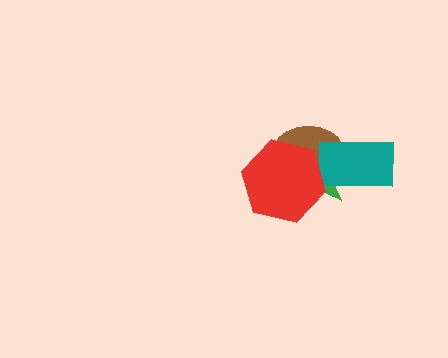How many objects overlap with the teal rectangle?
2 objects overlap with the teal rectangle.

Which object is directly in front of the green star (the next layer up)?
The brown ellipse is directly in front of the green star.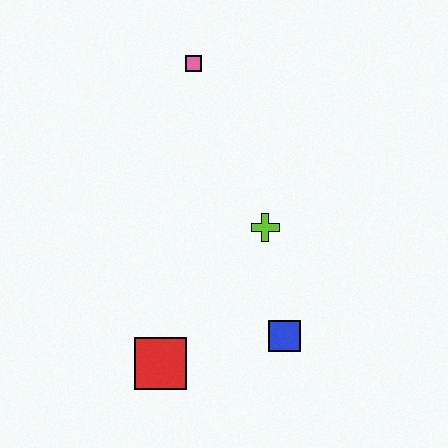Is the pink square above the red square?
Yes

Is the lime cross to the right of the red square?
Yes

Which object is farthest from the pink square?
The red square is farthest from the pink square.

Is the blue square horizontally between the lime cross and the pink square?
No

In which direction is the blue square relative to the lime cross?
The blue square is below the lime cross.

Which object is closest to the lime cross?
The blue square is closest to the lime cross.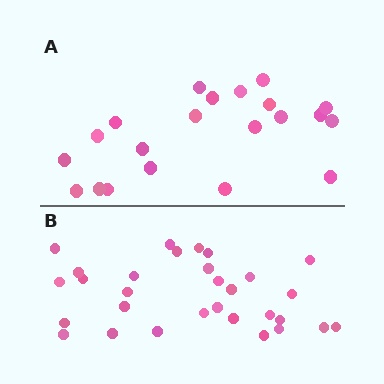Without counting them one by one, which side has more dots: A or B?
Region B (the bottom region) has more dots.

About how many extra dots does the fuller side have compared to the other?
Region B has roughly 8 or so more dots than region A.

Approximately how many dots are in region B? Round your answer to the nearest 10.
About 30 dots.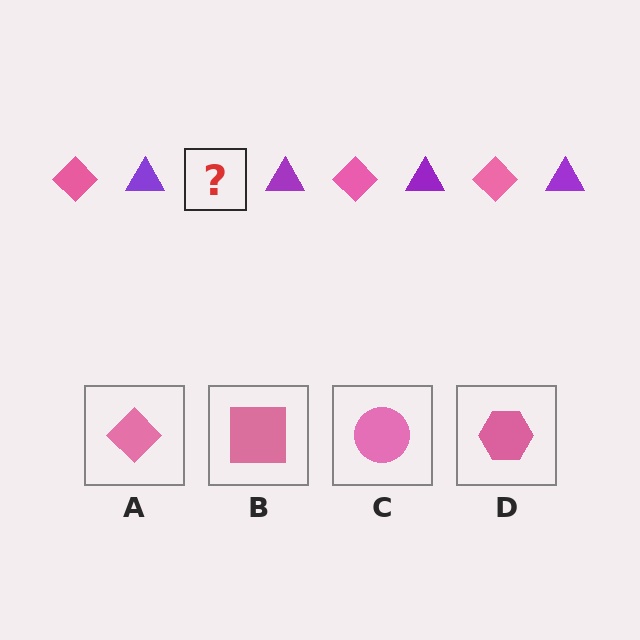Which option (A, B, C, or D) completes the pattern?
A.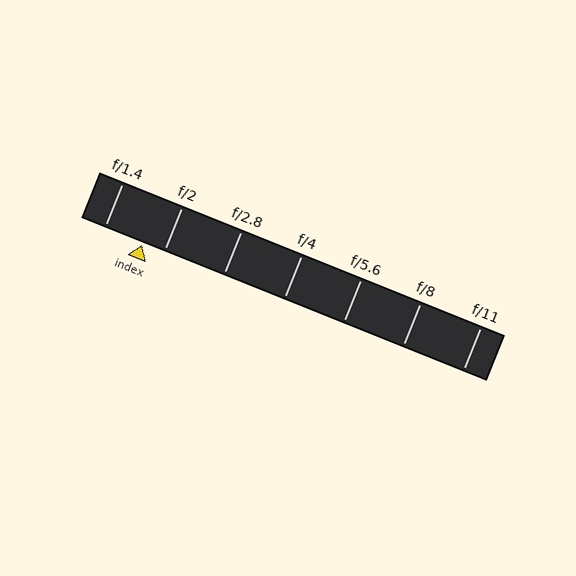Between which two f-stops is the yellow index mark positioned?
The index mark is between f/1.4 and f/2.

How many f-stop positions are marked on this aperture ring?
There are 7 f-stop positions marked.